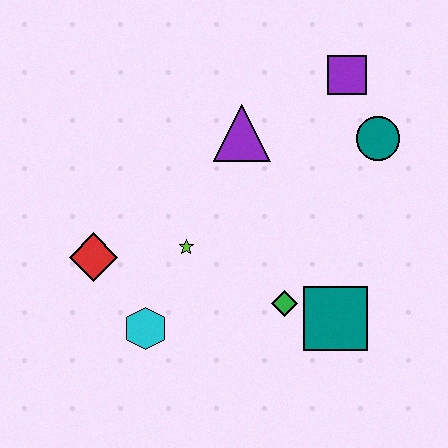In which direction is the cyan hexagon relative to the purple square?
The cyan hexagon is below the purple square.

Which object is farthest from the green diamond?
The purple square is farthest from the green diamond.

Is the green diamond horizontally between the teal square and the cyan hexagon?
Yes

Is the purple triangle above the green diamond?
Yes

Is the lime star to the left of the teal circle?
Yes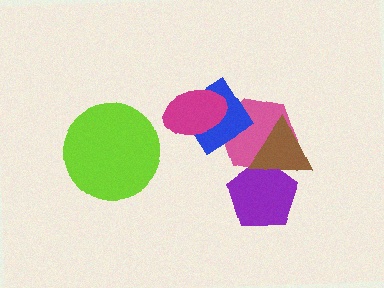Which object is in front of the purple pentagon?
The brown triangle is in front of the purple pentagon.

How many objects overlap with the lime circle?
0 objects overlap with the lime circle.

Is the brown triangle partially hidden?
No, no other shape covers it.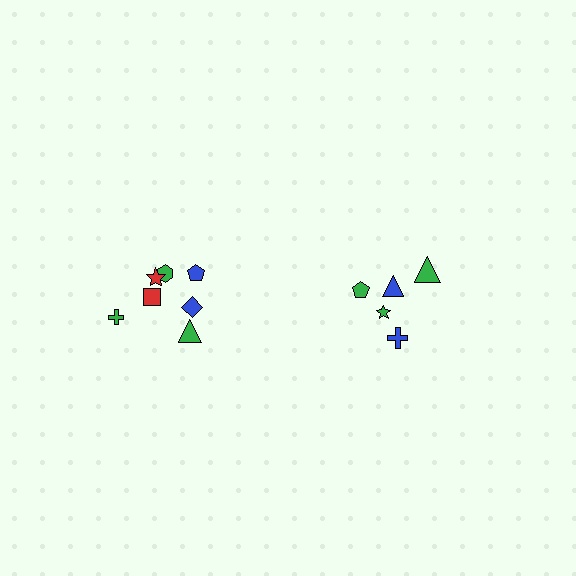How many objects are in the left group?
There are 7 objects.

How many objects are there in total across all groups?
There are 12 objects.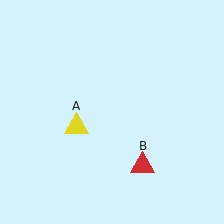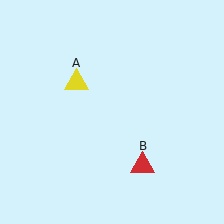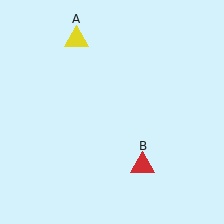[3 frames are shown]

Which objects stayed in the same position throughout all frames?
Red triangle (object B) remained stationary.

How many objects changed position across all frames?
1 object changed position: yellow triangle (object A).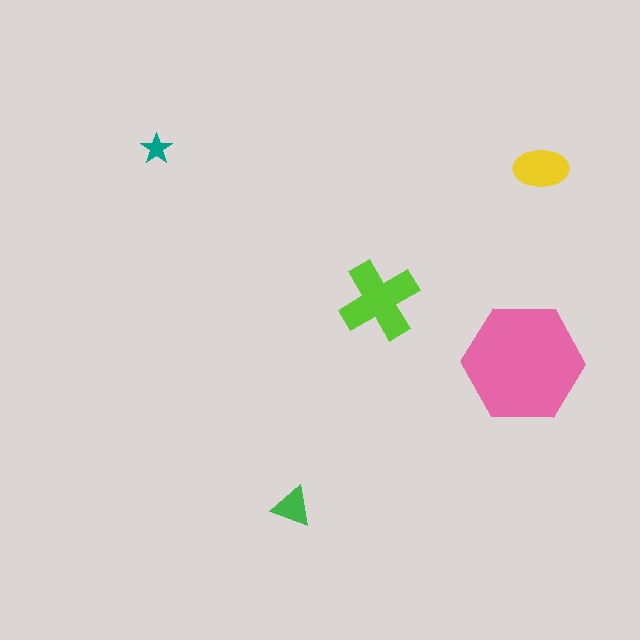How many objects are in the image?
There are 5 objects in the image.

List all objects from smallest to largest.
The teal star, the green triangle, the yellow ellipse, the lime cross, the pink hexagon.